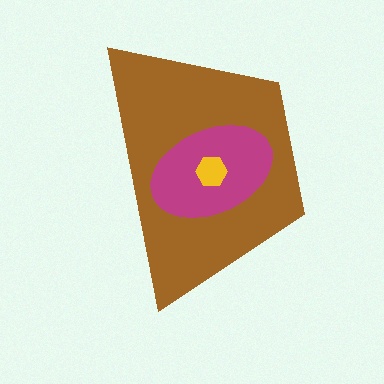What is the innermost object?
The yellow hexagon.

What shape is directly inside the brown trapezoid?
The magenta ellipse.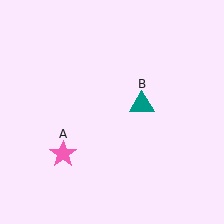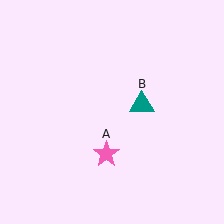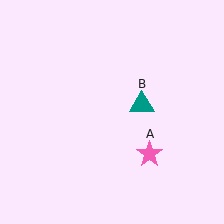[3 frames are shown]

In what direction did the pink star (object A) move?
The pink star (object A) moved right.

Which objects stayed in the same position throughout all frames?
Teal triangle (object B) remained stationary.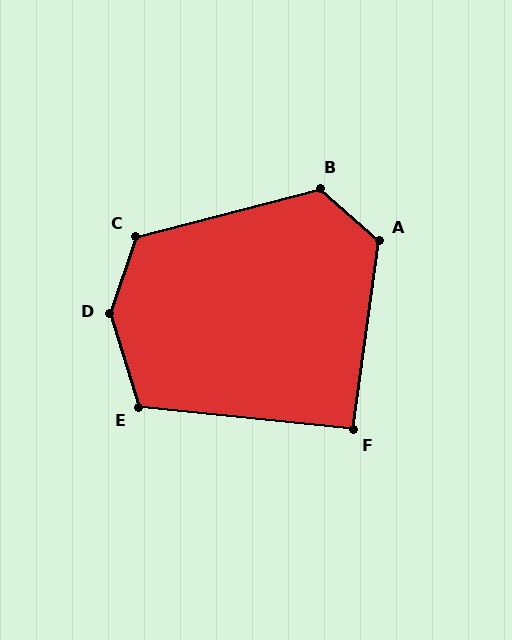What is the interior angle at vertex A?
Approximately 124 degrees (obtuse).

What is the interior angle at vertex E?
Approximately 113 degrees (obtuse).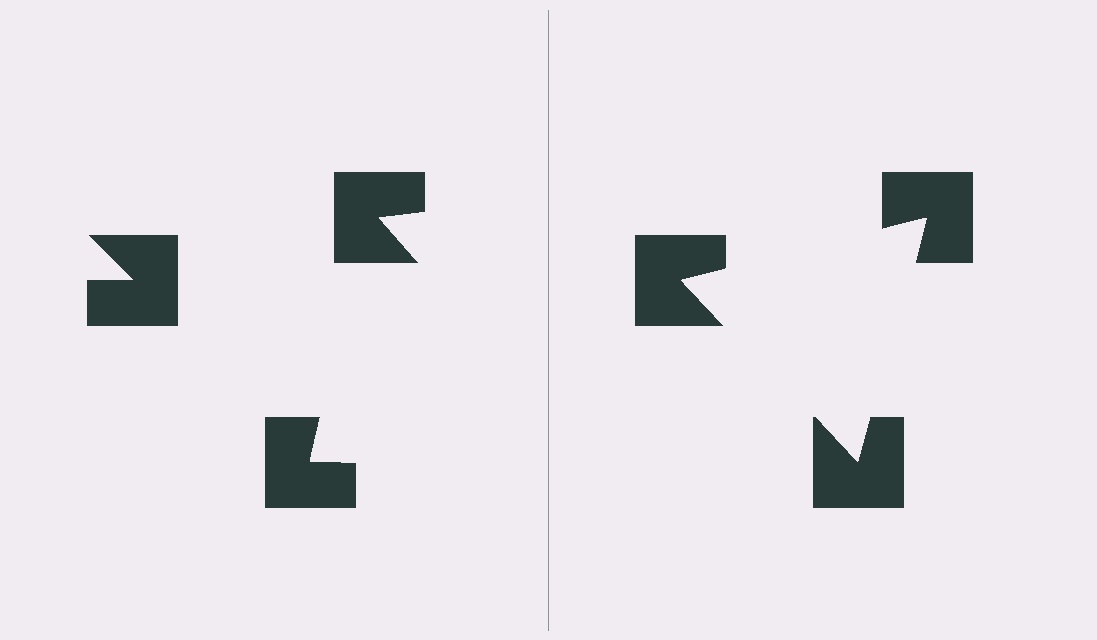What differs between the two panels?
The notched squares are positioned identically on both sides; only the wedge orientations differ. On the right they align to a triangle; on the left they are misaligned.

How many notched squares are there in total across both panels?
6 — 3 on each side.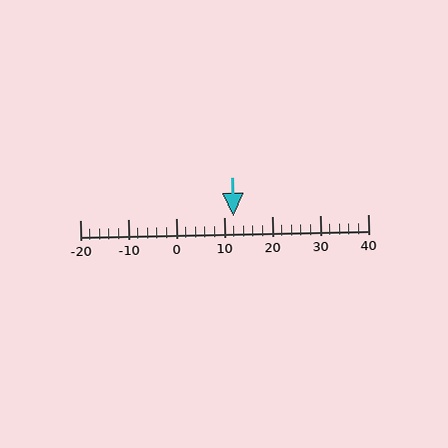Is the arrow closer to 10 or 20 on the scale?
The arrow is closer to 10.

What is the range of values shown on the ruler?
The ruler shows values from -20 to 40.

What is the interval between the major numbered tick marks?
The major tick marks are spaced 10 units apart.